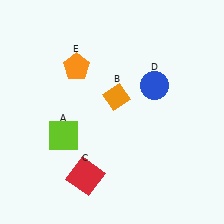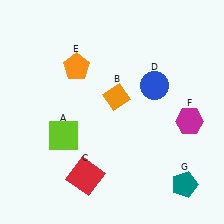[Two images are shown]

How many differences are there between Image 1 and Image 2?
There are 2 differences between the two images.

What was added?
A magenta hexagon (F), a teal pentagon (G) were added in Image 2.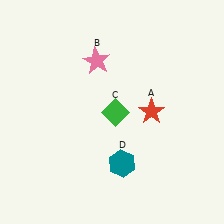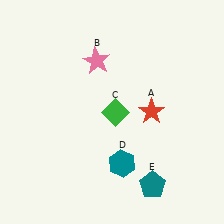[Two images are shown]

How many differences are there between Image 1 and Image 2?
There is 1 difference between the two images.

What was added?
A teal pentagon (E) was added in Image 2.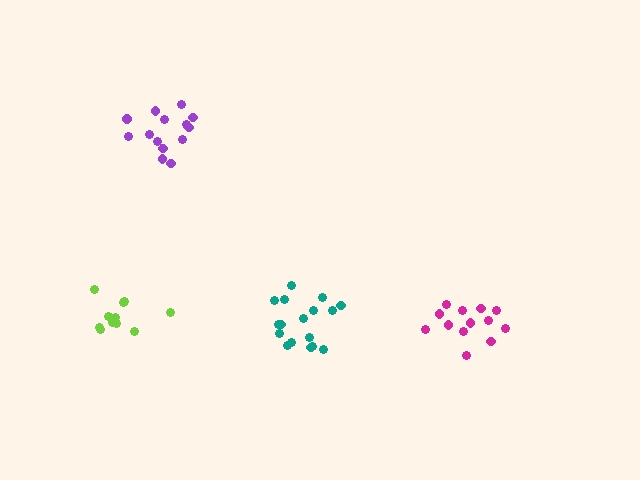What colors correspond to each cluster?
The clusters are colored: teal, lime, purple, magenta.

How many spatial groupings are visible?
There are 4 spatial groupings.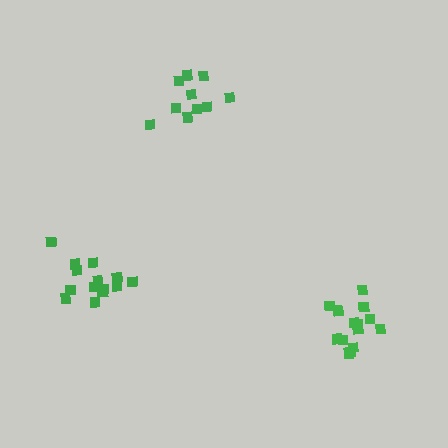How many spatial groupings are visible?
There are 3 spatial groupings.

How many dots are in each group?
Group 1: 10 dots, Group 2: 15 dots, Group 3: 14 dots (39 total).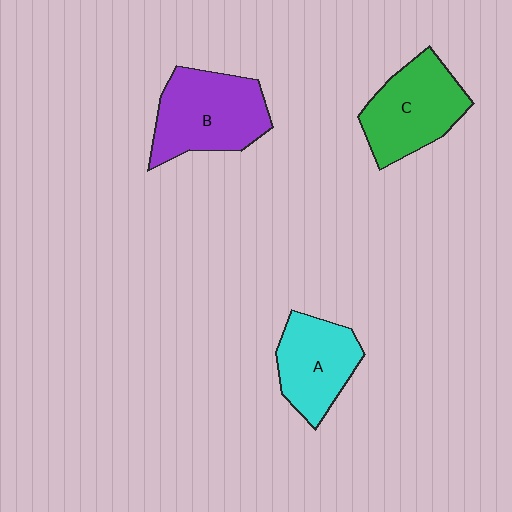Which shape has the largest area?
Shape B (purple).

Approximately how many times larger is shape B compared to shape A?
Approximately 1.3 times.